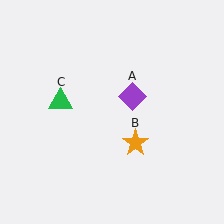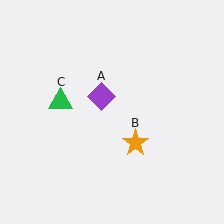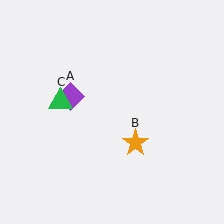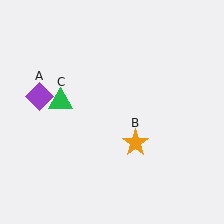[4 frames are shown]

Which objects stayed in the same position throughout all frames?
Orange star (object B) and green triangle (object C) remained stationary.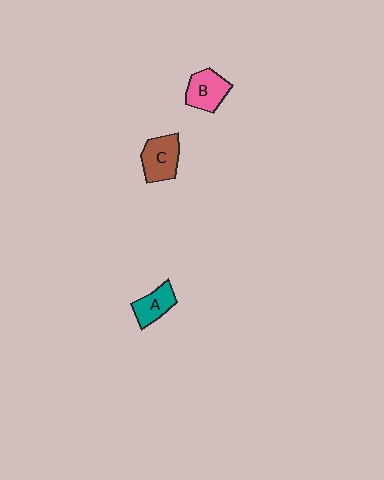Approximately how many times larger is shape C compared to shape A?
Approximately 1.3 times.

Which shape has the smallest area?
Shape A (teal).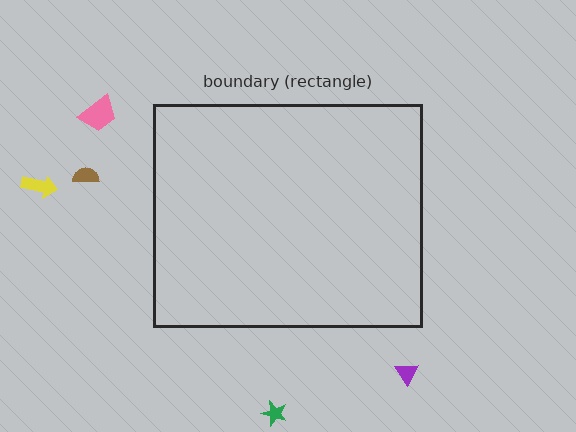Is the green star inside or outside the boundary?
Outside.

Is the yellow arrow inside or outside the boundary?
Outside.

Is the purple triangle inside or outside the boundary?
Outside.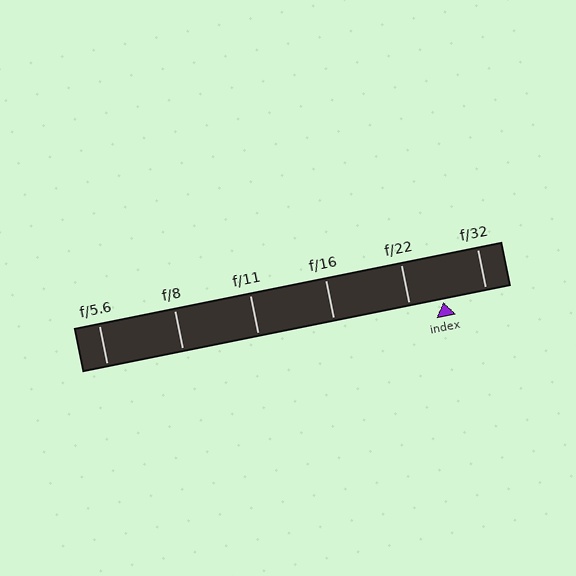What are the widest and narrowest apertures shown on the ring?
The widest aperture shown is f/5.6 and the narrowest is f/32.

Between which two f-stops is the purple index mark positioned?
The index mark is between f/22 and f/32.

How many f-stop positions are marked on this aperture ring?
There are 6 f-stop positions marked.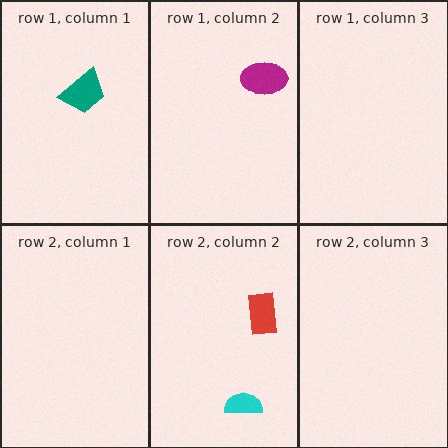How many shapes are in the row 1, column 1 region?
1.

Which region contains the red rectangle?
The row 2, column 2 region.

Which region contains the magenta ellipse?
The row 1, column 2 region.